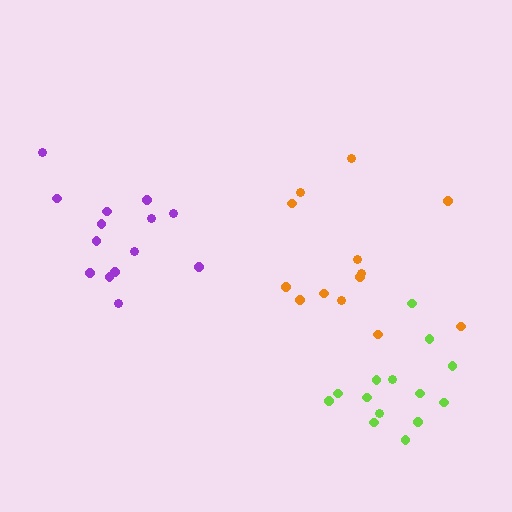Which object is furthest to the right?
The lime cluster is rightmost.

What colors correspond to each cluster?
The clusters are colored: lime, orange, purple.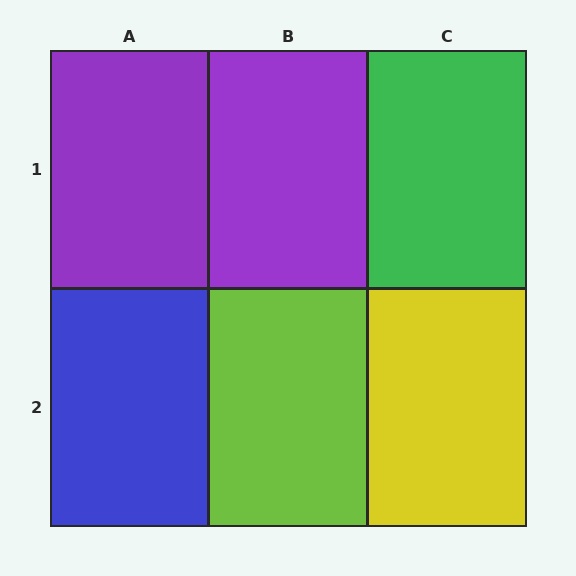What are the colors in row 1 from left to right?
Purple, purple, green.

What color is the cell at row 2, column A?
Blue.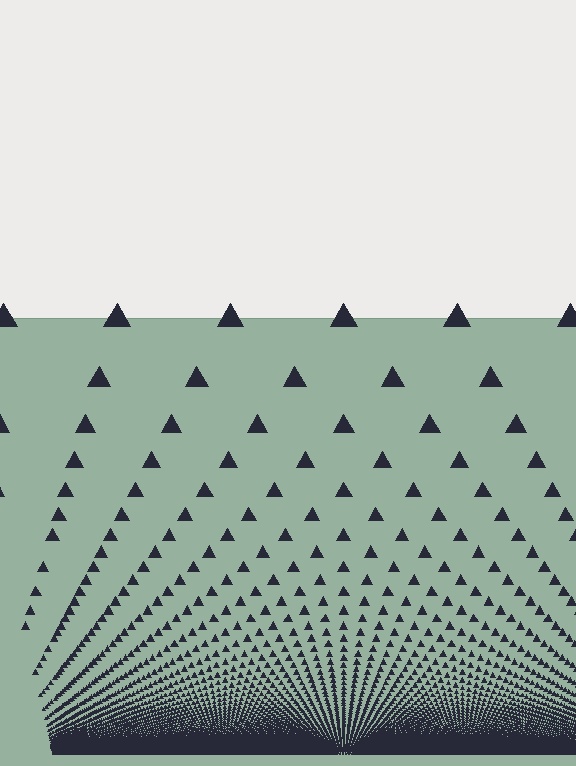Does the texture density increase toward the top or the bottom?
Density increases toward the bottom.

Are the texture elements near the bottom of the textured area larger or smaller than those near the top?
Smaller. The gradient is inverted — elements near the bottom are smaller and denser.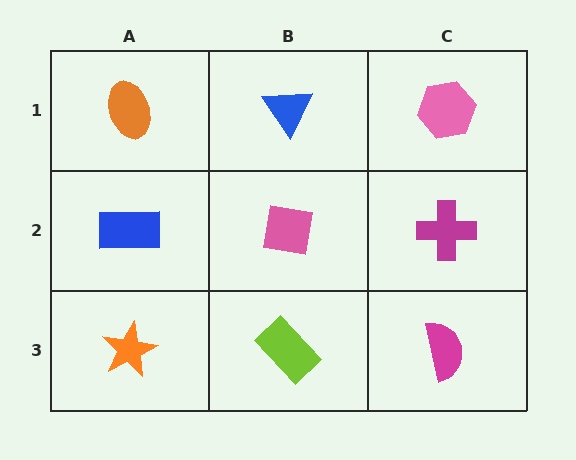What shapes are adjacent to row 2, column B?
A blue triangle (row 1, column B), a lime rectangle (row 3, column B), a blue rectangle (row 2, column A), a magenta cross (row 2, column C).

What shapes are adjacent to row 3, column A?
A blue rectangle (row 2, column A), a lime rectangle (row 3, column B).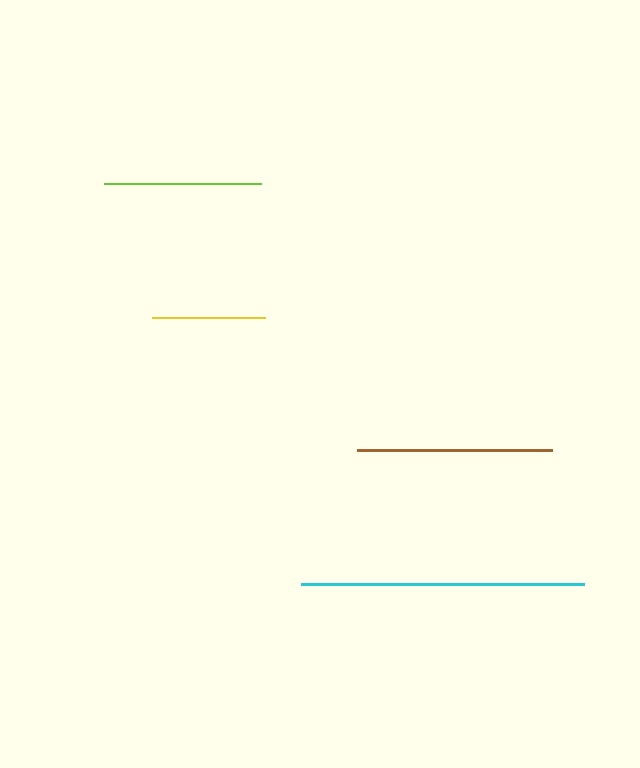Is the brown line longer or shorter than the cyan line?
The cyan line is longer than the brown line.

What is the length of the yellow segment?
The yellow segment is approximately 113 pixels long.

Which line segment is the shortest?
The yellow line is the shortest at approximately 113 pixels.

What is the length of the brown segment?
The brown segment is approximately 194 pixels long.